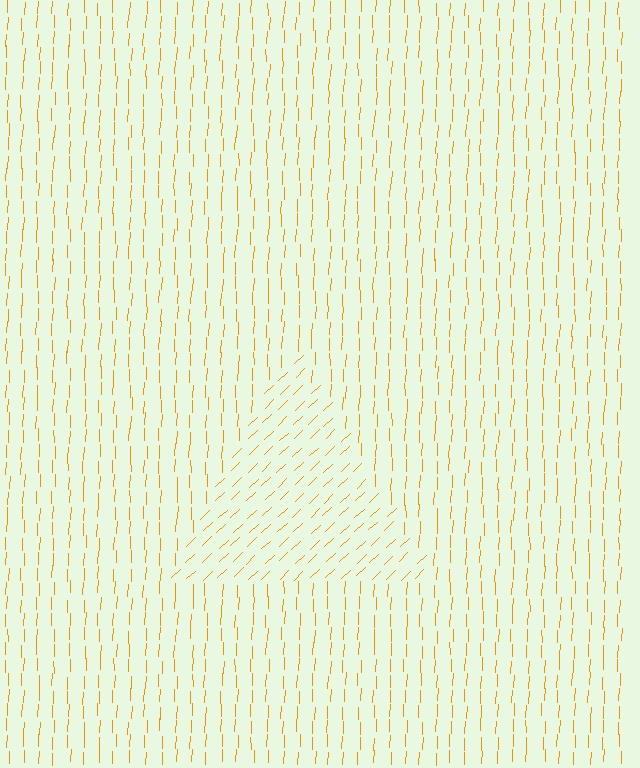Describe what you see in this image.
The image is filled with small orange line segments. A triangle region in the image has lines oriented differently from the surrounding lines, creating a visible texture boundary.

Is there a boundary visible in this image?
Yes, there is a texture boundary formed by a change in line orientation.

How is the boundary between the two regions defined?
The boundary is defined purely by a change in line orientation (approximately 45 degrees difference). All lines are the same color and thickness.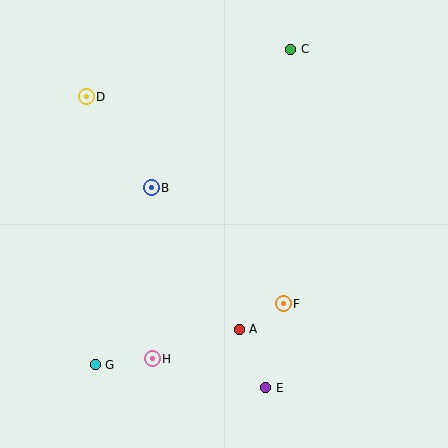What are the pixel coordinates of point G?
Point G is at (95, 365).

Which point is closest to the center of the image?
Point B at (151, 188) is closest to the center.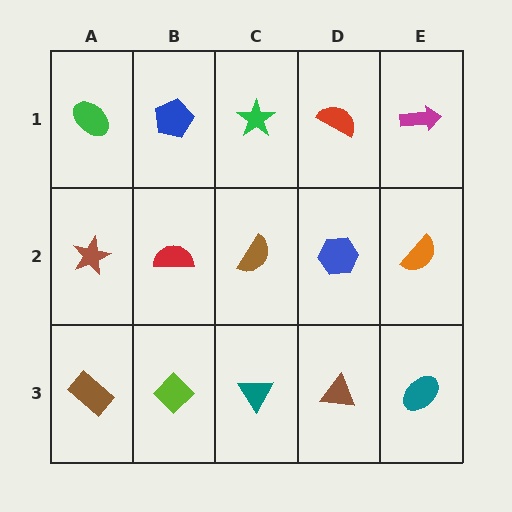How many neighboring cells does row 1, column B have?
3.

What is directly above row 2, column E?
A magenta arrow.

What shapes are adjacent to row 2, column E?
A magenta arrow (row 1, column E), a teal ellipse (row 3, column E), a blue hexagon (row 2, column D).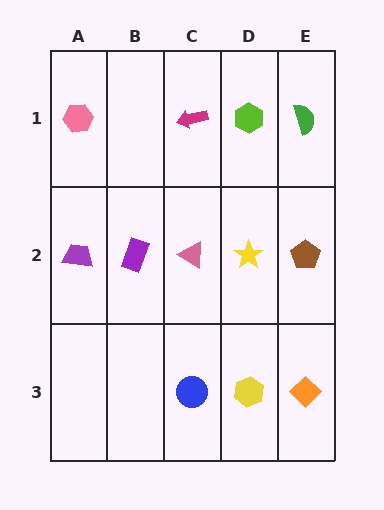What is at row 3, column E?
An orange diamond.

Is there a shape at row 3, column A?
No, that cell is empty.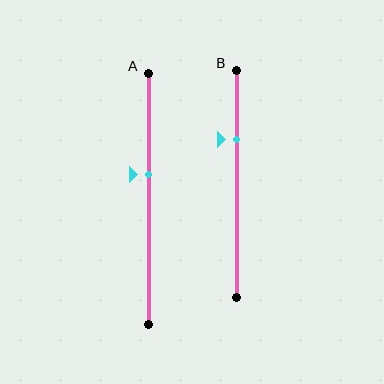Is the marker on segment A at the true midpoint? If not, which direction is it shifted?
No, the marker on segment A is shifted upward by about 10% of the segment length.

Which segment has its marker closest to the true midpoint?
Segment A has its marker closest to the true midpoint.